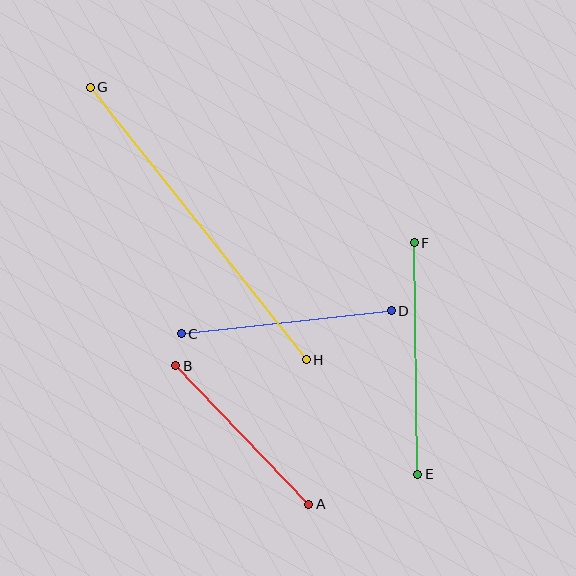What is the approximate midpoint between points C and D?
The midpoint is at approximately (286, 322) pixels.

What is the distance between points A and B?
The distance is approximately 192 pixels.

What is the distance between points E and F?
The distance is approximately 231 pixels.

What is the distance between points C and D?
The distance is approximately 211 pixels.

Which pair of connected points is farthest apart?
Points G and H are farthest apart.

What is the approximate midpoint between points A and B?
The midpoint is at approximately (242, 435) pixels.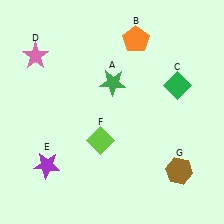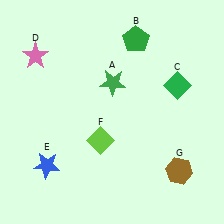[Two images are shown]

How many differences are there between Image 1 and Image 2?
There are 2 differences between the two images.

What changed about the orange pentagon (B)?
In Image 1, B is orange. In Image 2, it changed to green.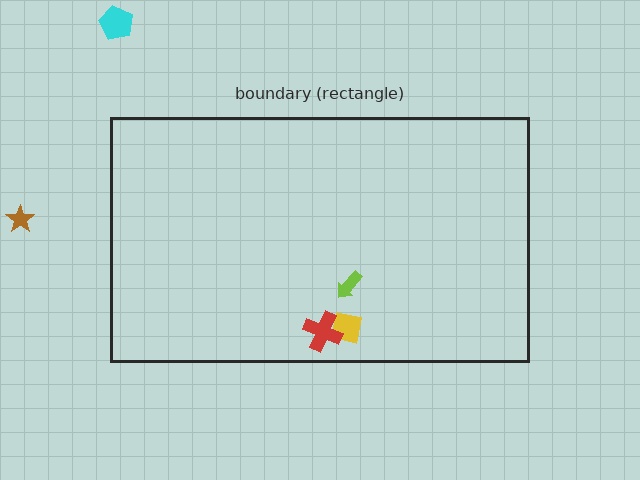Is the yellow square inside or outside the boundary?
Inside.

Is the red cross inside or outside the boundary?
Inside.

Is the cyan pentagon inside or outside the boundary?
Outside.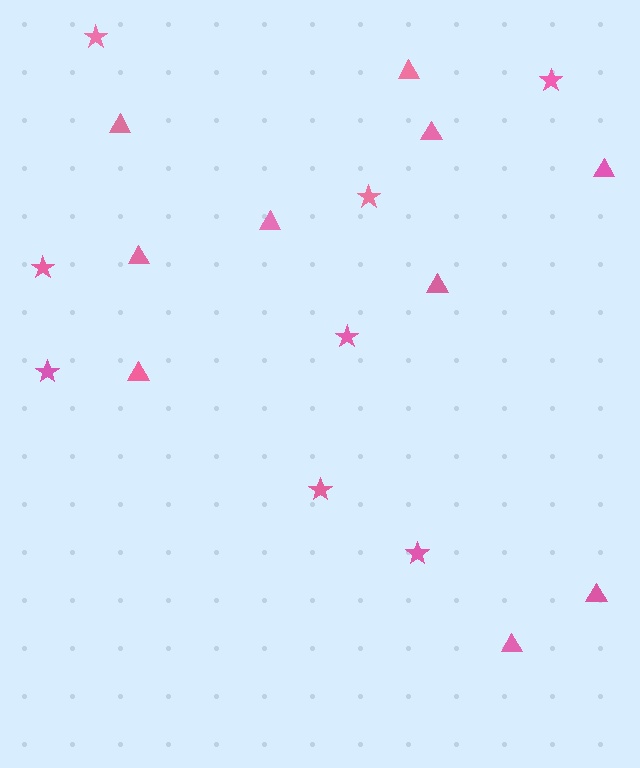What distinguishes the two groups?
There are 2 groups: one group of triangles (10) and one group of stars (8).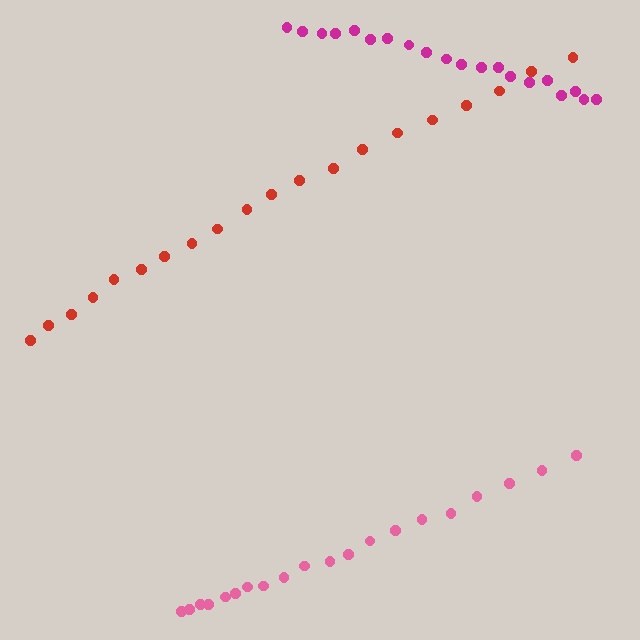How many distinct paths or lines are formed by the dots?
There are 3 distinct paths.